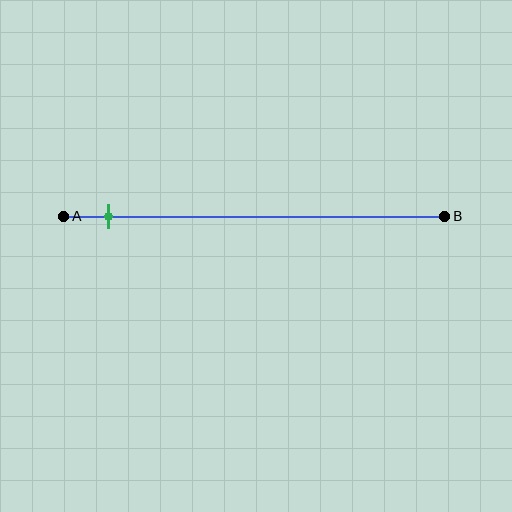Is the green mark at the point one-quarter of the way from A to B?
No, the mark is at about 10% from A, not at the 25% one-quarter point.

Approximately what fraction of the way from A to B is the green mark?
The green mark is approximately 10% of the way from A to B.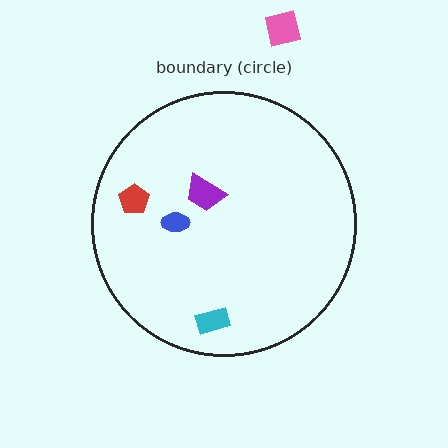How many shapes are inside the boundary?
4 inside, 1 outside.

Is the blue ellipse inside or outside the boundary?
Inside.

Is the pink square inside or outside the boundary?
Outside.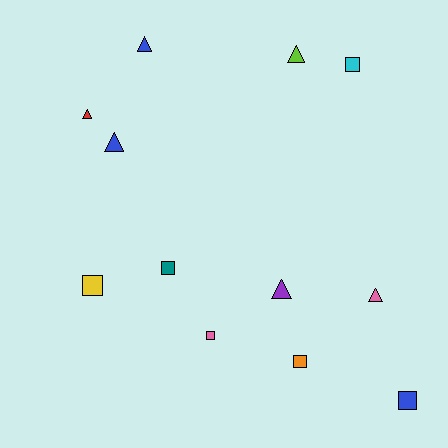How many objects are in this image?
There are 12 objects.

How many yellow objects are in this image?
There is 1 yellow object.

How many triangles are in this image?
There are 6 triangles.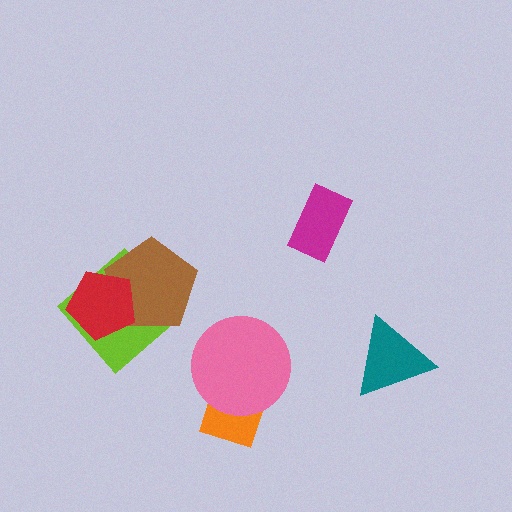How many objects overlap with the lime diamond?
2 objects overlap with the lime diamond.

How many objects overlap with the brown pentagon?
2 objects overlap with the brown pentagon.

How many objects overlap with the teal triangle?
0 objects overlap with the teal triangle.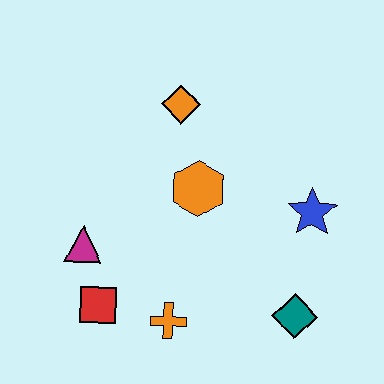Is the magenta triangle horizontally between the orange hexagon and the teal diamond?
No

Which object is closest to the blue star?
The teal diamond is closest to the blue star.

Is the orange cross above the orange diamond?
No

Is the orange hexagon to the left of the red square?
No